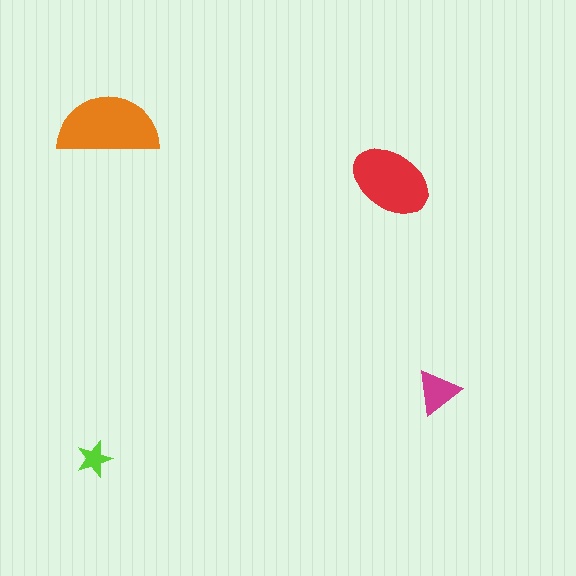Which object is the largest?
The orange semicircle.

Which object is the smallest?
The lime star.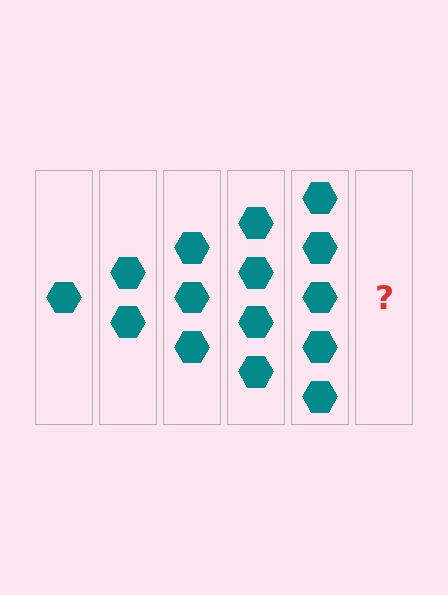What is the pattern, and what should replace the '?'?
The pattern is that each step adds one more hexagon. The '?' should be 6 hexagons.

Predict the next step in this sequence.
The next step is 6 hexagons.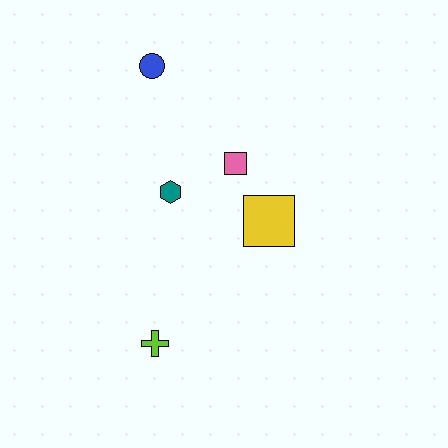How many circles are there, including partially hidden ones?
There is 1 circle.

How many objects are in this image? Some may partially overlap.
There are 5 objects.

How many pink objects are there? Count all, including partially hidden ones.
There is 1 pink object.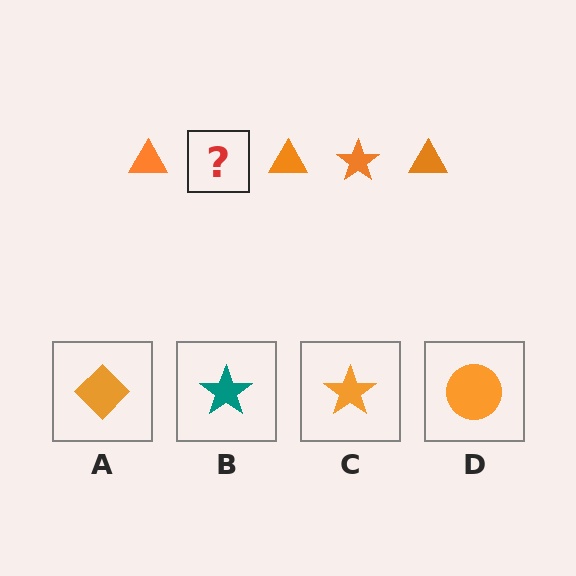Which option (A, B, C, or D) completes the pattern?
C.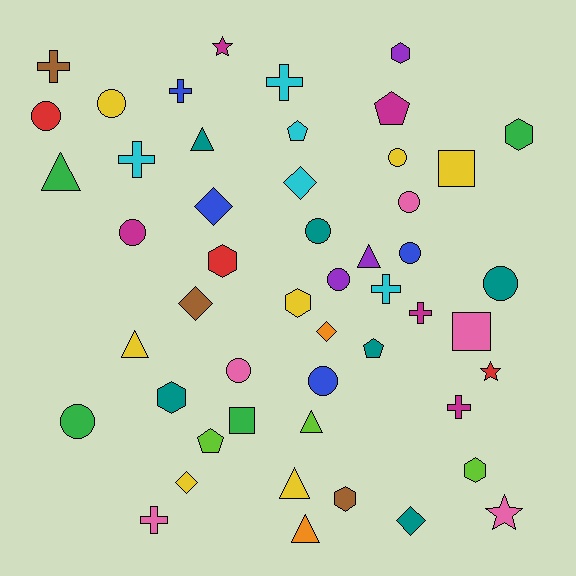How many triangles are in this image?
There are 7 triangles.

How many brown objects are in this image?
There are 3 brown objects.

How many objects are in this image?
There are 50 objects.